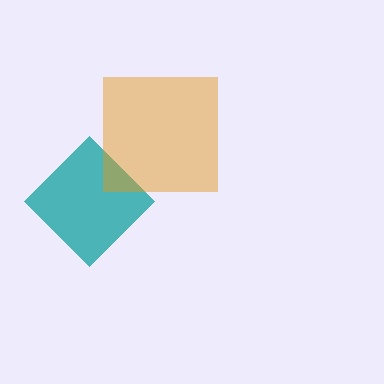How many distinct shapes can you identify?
There are 2 distinct shapes: a teal diamond, an orange square.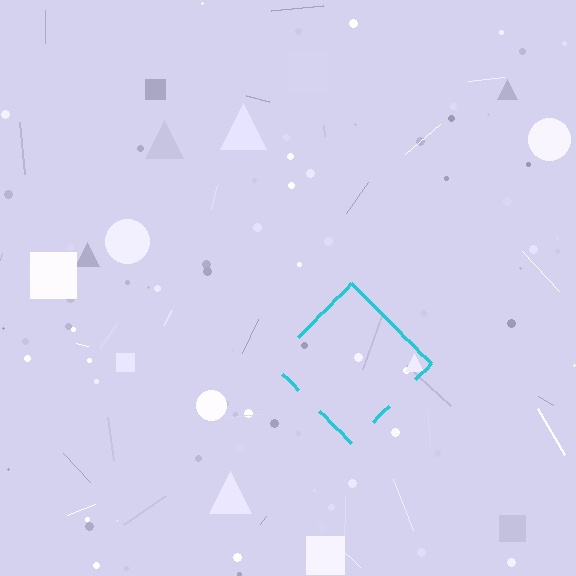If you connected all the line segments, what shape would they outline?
They would outline a diamond.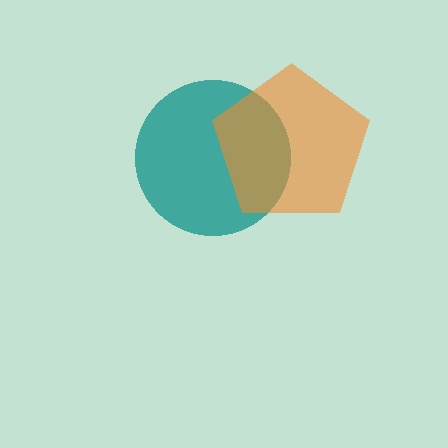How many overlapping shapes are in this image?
There are 2 overlapping shapes in the image.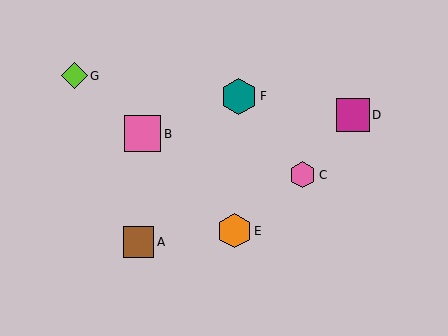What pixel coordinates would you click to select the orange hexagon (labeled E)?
Click at (234, 231) to select the orange hexagon E.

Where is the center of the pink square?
The center of the pink square is at (143, 134).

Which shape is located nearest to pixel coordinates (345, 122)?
The magenta square (labeled D) at (353, 115) is nearest to that location.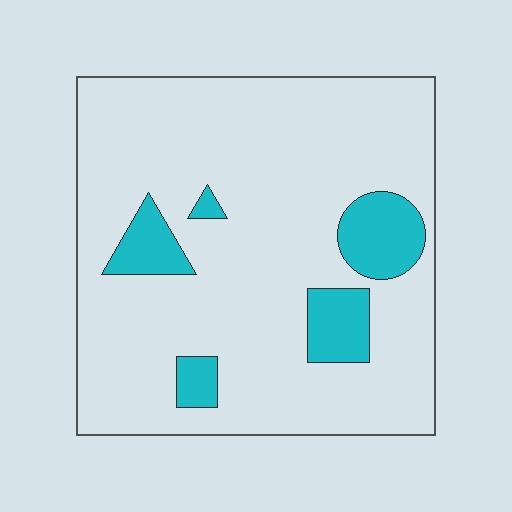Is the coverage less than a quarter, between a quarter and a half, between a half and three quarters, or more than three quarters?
Less than a quarter.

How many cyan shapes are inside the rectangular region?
5.